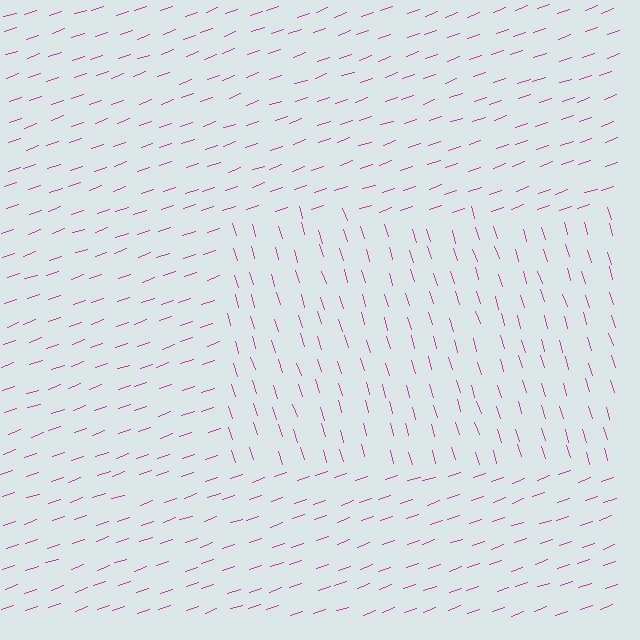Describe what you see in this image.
The image is filled with small magenta line segments. A rectangle region in the image has lines oriented differently from the surrounding lines, creating a visible texture boundary.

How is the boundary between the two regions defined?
The boundary is defined purely by a change in line orientation (approximately 88 degrees difference). All lines are the same color and thickness.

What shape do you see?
I see a rectangle.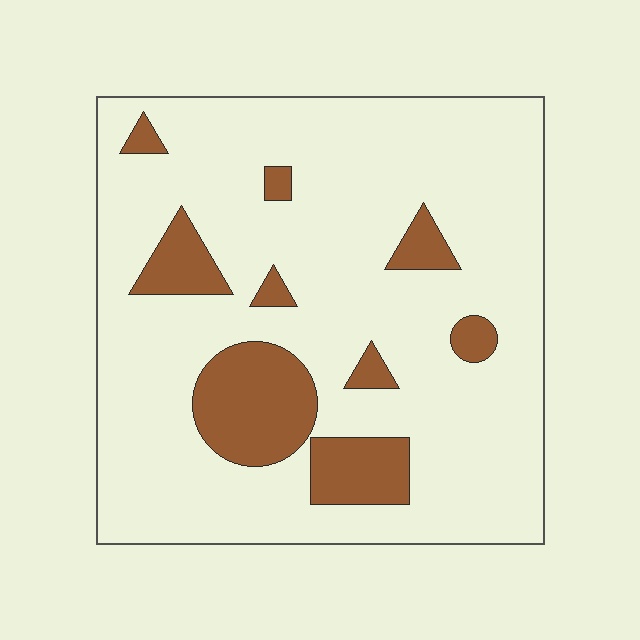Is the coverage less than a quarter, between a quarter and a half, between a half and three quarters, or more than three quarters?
Less than a quarter.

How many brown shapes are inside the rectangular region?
9.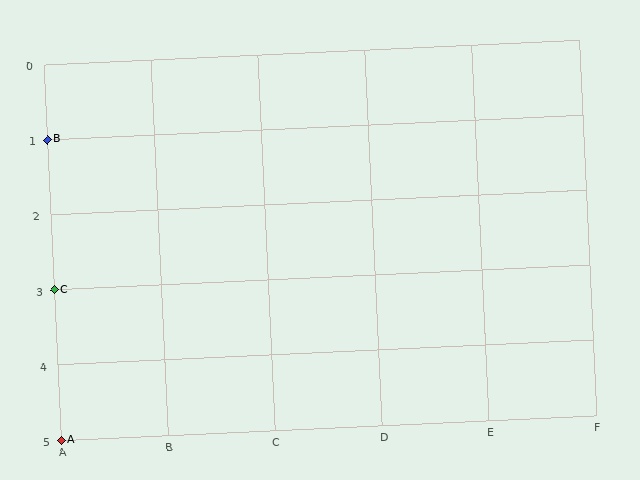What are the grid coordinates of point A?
Point A is at grid coordinates (A, 5).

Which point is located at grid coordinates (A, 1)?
Point B is at (A, 1).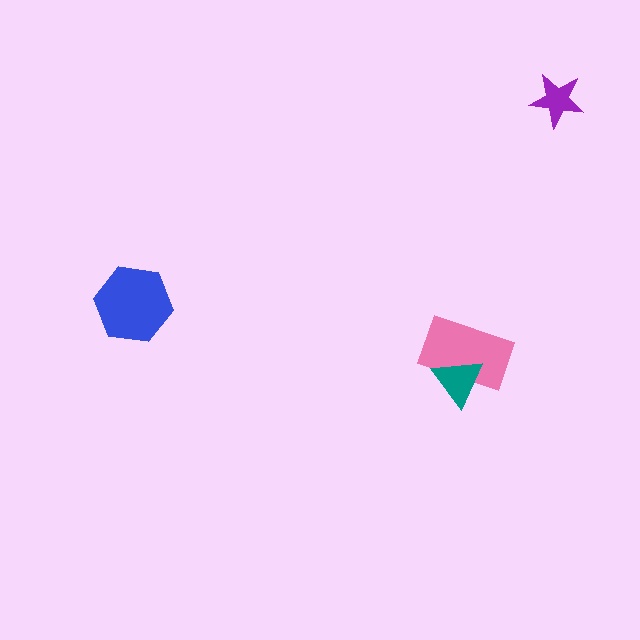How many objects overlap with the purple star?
0 objects overlap with the purple star.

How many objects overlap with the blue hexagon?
0 objects overlap with the blue hexagon.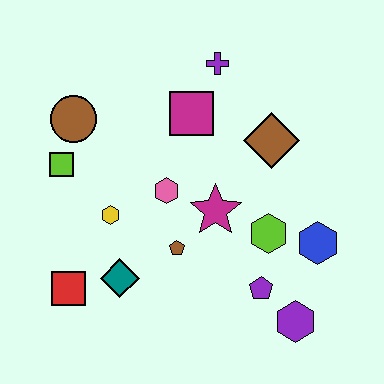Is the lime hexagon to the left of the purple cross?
No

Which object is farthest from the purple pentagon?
The brown circle is farthest from the purple pentagon.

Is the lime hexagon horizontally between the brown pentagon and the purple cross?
No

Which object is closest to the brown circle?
The lime square is closest to the brown circle.